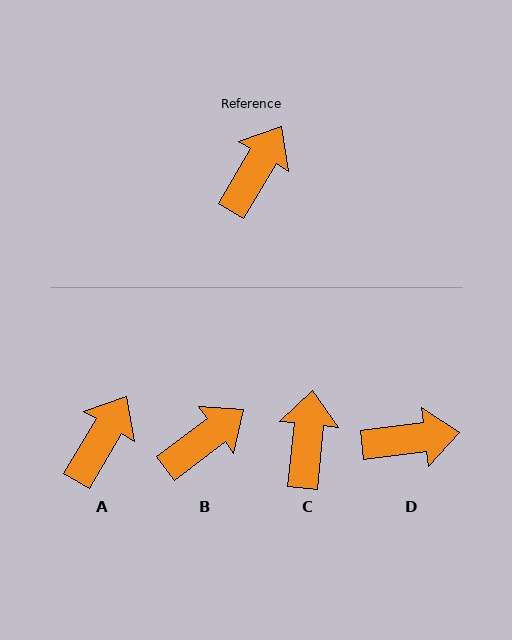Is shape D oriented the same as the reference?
No, it is off by about 52 degrees.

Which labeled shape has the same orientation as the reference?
A.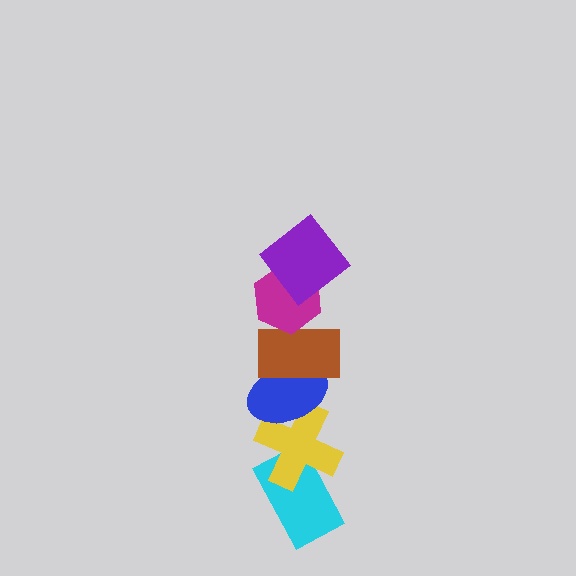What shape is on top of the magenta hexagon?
The purple diamond is on top of the magenta hexagon.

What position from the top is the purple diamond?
The purple diamond is 1st from the top.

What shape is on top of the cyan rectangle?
The yellow cross is on top of the cyan rectangle.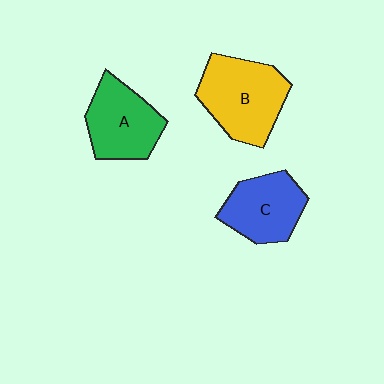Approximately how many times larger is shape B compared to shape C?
Approximately 1.3 times.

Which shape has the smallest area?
Shape C (blue).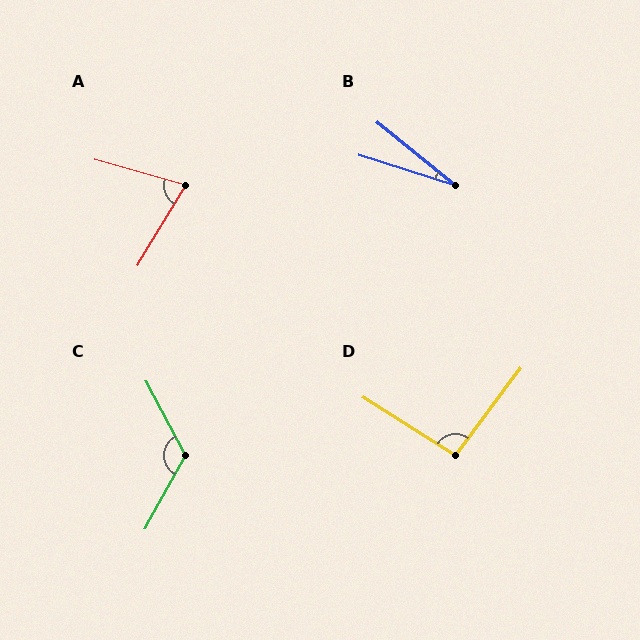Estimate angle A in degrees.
Approximately 74 degrees.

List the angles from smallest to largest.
B (21°), A (74°), D (94°), C (124°).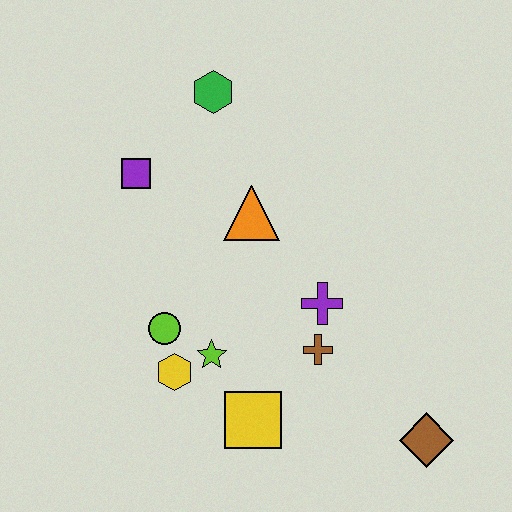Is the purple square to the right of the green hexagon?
No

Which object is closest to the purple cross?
The brown cross is closest to the purple cross.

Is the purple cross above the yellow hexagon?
Yes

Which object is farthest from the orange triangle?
The brown diamond is farthest from the orange triangle.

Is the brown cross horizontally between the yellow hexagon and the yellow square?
No